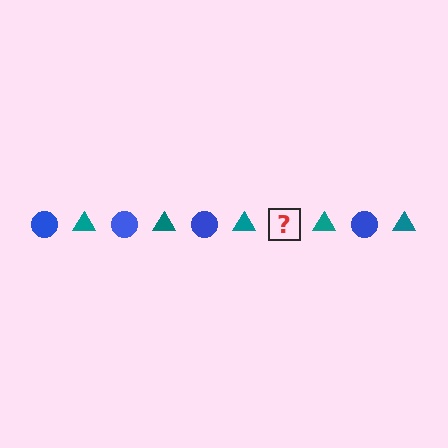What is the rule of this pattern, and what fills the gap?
The rule is that the pattern alternates between blue circle and teal triangle. The gap should be filled with a blue circle.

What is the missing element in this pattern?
The missing element is a blue circle.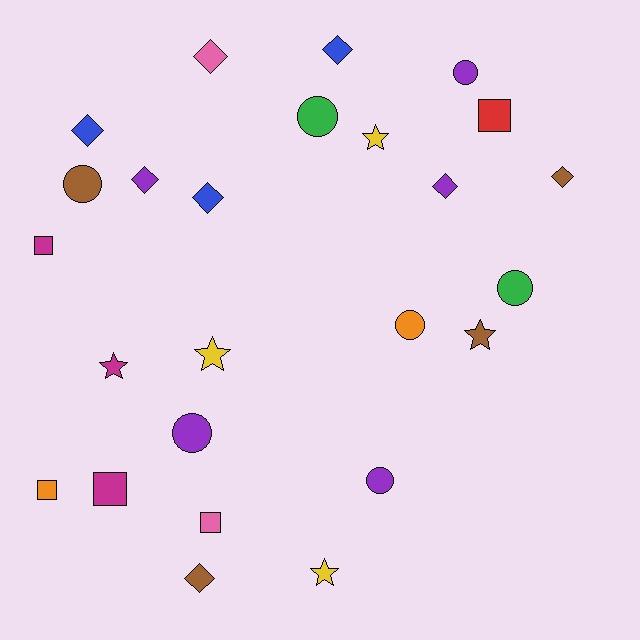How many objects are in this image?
There are 25 objects.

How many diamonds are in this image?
There are 8 diamonds.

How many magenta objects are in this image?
There are 3 magenta objects.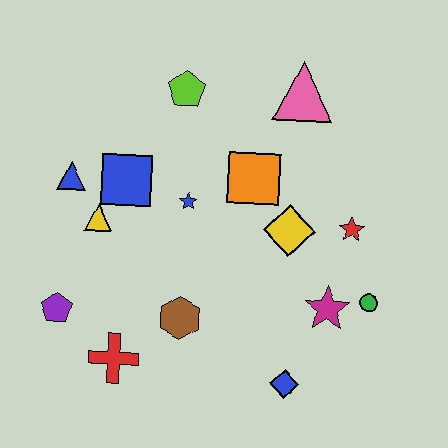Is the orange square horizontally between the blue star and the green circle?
Yes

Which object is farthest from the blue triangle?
The green circle is farthest from the blue triangle.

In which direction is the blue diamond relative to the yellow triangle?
The blue diamond is to the right of the yellow triangle.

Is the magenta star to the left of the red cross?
No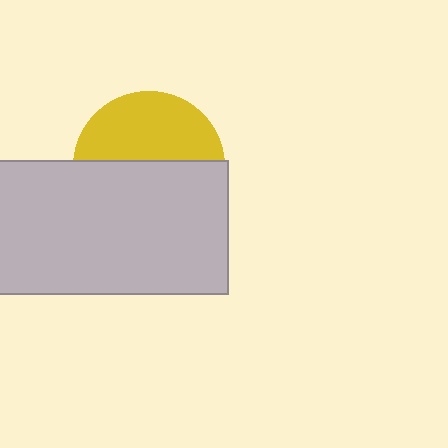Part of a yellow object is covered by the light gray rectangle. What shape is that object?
It is a circle.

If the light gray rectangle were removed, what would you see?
You would see the complete yellow circle.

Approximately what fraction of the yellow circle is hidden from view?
Roughly 56% of the yellow circle is hidden behind the light gray rectangle.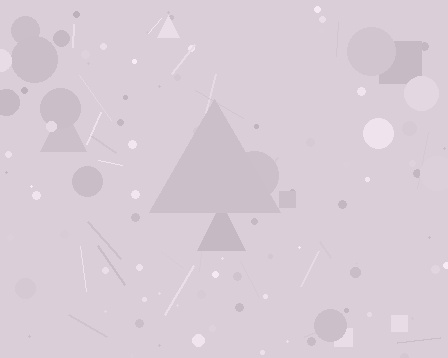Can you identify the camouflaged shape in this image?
The camouflaged shape is a triangle.